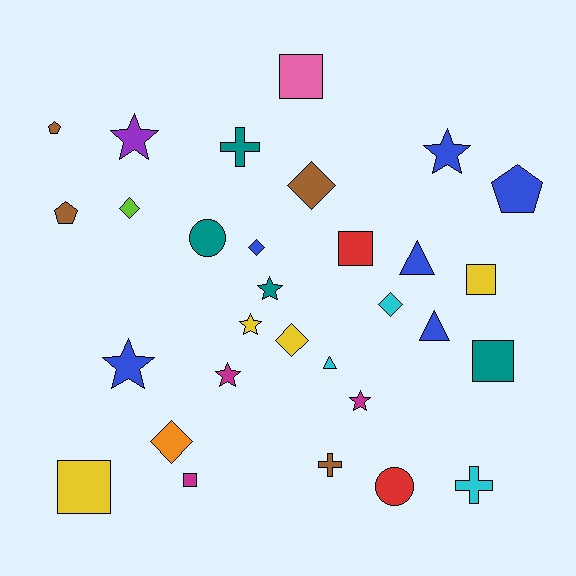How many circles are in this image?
There are 2 circles.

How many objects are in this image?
There are 30 objects.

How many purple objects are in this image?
There is 1 purple object.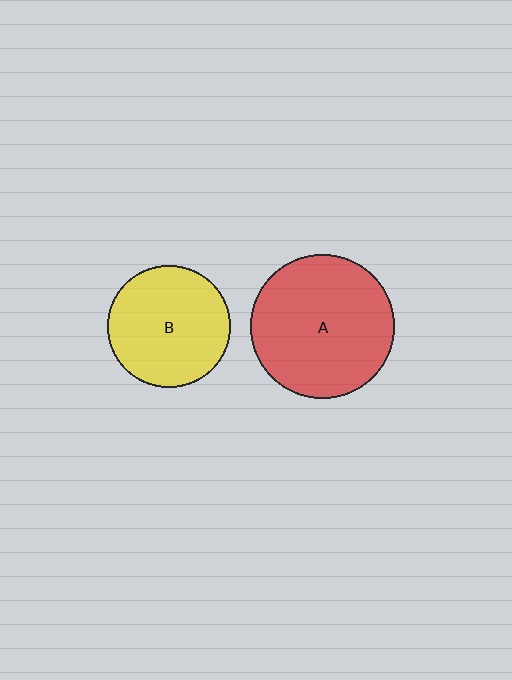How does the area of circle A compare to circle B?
Approximately 1.4 times.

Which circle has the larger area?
Circle A (red).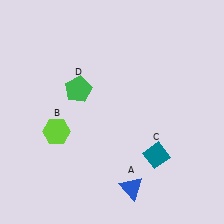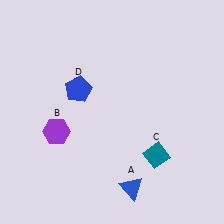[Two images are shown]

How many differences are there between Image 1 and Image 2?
There are 2 differences between the two images.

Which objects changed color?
B changed from lime to purple. D changed from green to blue.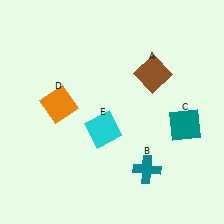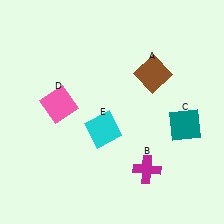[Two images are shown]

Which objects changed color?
B changed from teal to magenta. D changed from orange to pink.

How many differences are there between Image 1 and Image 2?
There are 2 differences between the two images.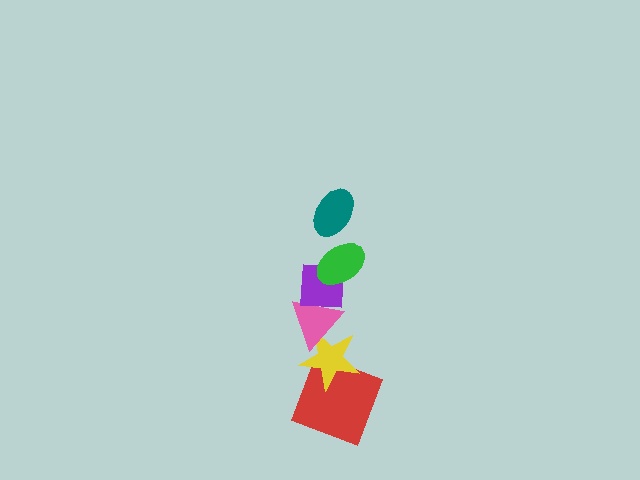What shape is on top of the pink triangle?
The purple square is on top of the pink triangle.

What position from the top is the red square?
The red square is 6th from the top.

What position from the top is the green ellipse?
The green ellipse is 2nd from the top.